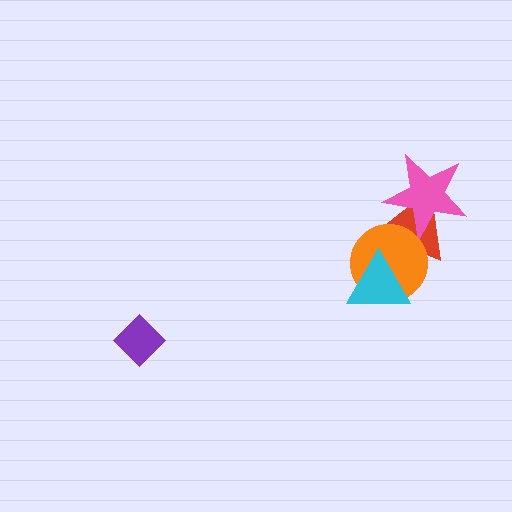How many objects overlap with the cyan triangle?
2 objects overlap with the cyan triangle.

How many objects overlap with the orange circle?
2 objects overlap with the orange circle.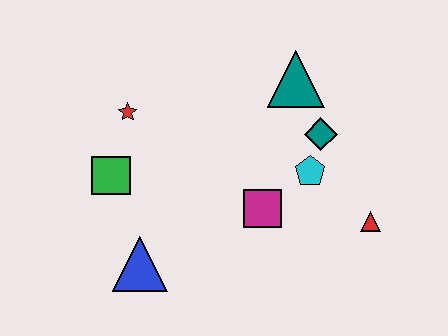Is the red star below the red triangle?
No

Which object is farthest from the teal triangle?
The blue triangle is farthest from the teal triangle.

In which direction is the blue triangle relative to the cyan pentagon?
The blue triangle is to the left of the cyan pentagon.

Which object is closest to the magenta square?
The cyan pentagon is closest to the magenta square.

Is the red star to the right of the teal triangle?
No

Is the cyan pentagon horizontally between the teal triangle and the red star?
No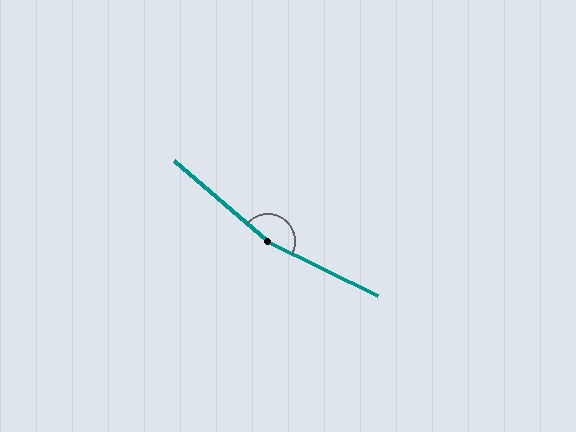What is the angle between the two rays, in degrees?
Approximately 166 degrees.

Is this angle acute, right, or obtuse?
It is obtuse.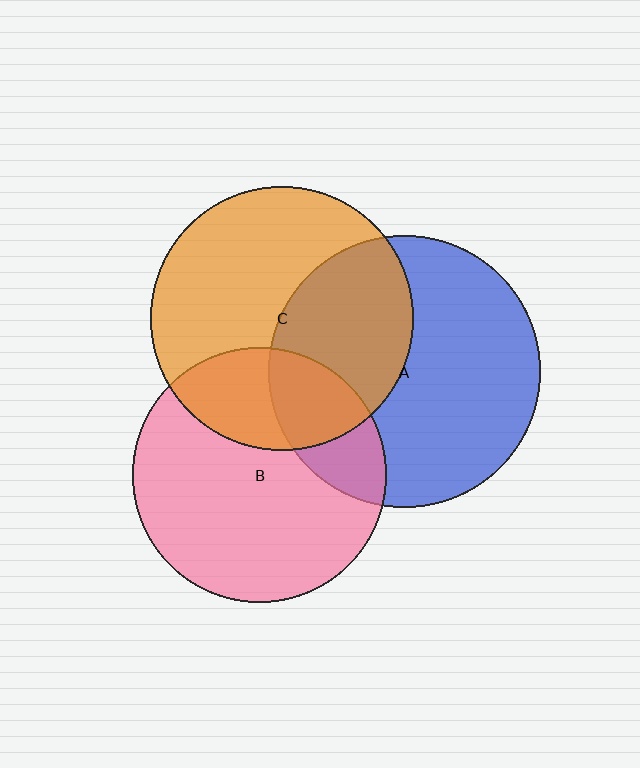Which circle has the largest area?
Circle A (blue).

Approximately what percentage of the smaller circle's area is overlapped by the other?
Approximately 40%.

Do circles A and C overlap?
Yes.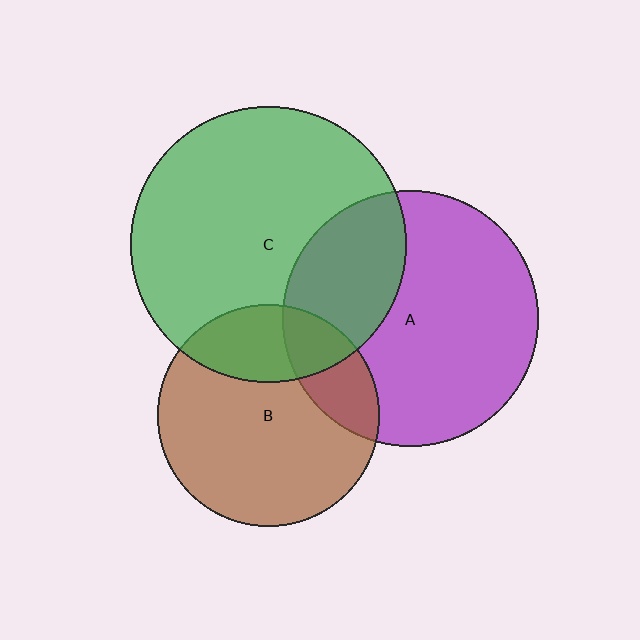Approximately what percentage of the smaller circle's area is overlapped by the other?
Approximately 30%.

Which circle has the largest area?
Circle C (green).